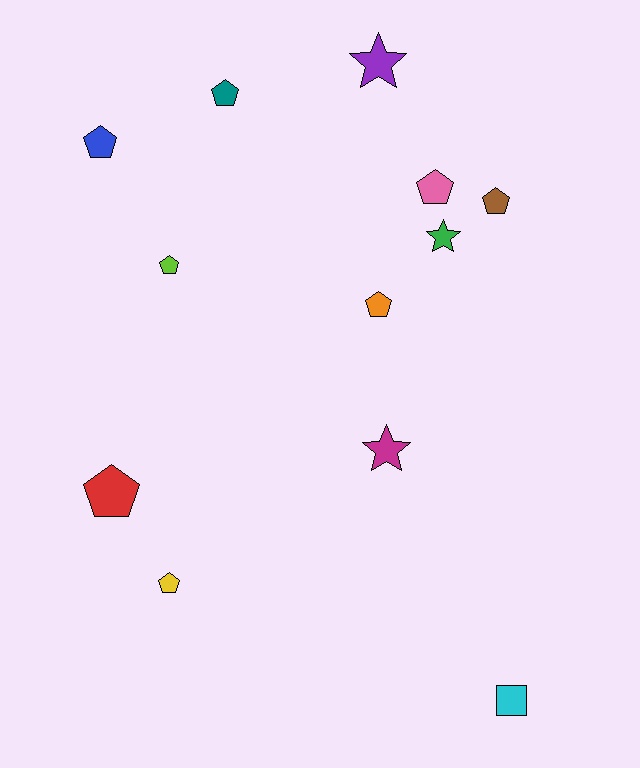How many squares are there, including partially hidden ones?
There is 1 square.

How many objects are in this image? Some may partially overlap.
There are 12 objects.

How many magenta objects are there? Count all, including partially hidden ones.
There is 1 magenta object.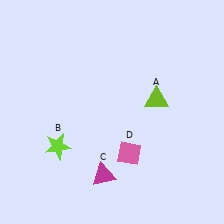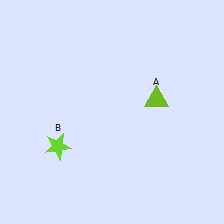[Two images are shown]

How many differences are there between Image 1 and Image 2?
There are 2 differences between the two images.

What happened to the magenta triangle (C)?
The magenta triangle (C) was removed in Image 2. It was in the bottom-left area of Image 1.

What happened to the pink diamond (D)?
The pink diamond (D) was removed in Image 2. It was in the bottom-right area of Image 1.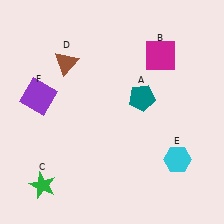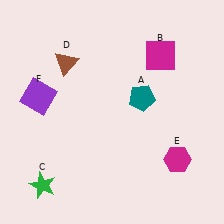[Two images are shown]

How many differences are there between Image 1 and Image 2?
There is 1 difference between the two images.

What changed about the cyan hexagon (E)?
In Image 1, E is cyan. In Image 2, it changed to magenta.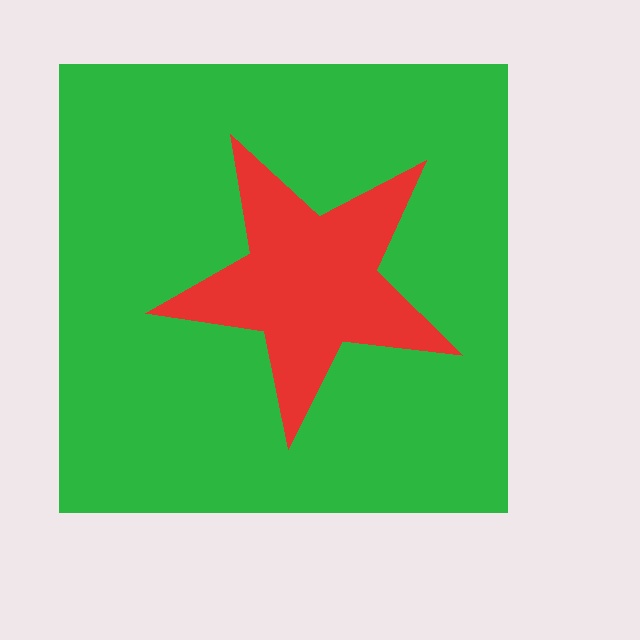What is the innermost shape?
The red star.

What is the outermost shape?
The green square.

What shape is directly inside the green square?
The red star.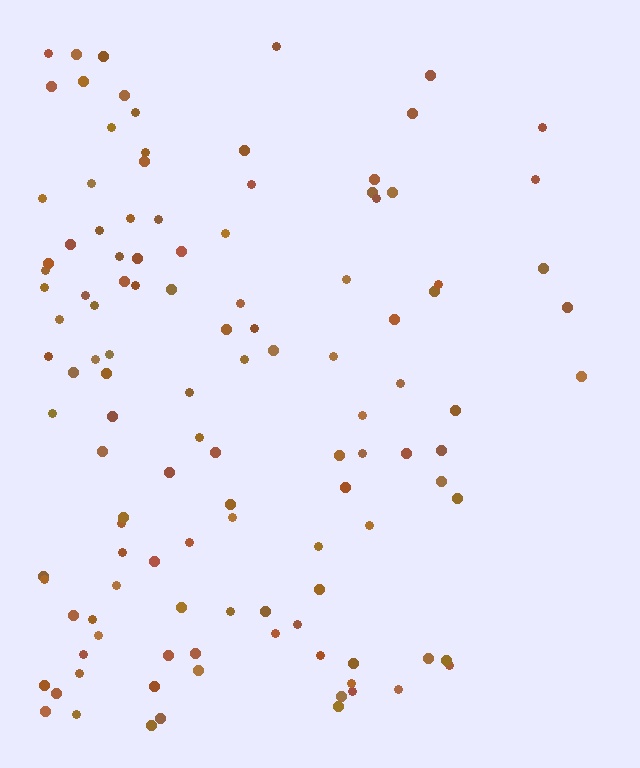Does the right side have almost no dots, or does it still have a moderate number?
Still a moderate number, just noticeably fewer than the left.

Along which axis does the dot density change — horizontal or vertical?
Horizontal.